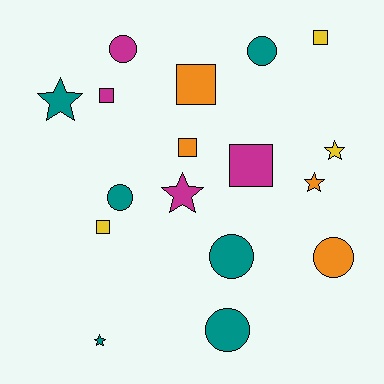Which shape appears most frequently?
Square, with 6 objects.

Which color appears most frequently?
Teal, with 6 objects.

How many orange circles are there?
There is 1 orange circle.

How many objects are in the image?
There are 17 objects.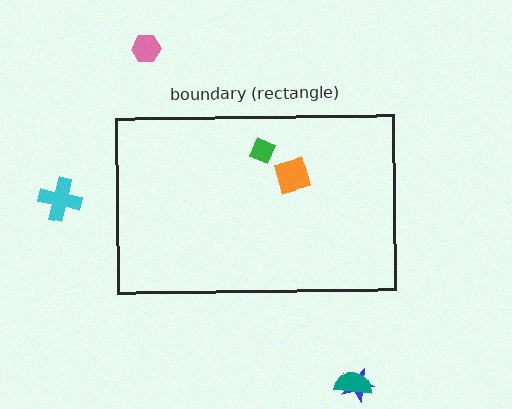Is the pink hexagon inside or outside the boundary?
Outside.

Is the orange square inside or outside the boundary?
Inside.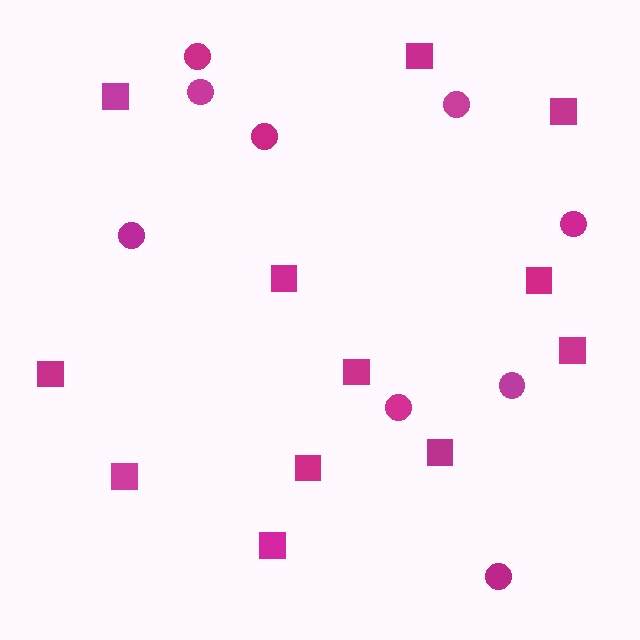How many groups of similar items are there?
There are 2 groups: one group of squares (12) and one group of circles (9).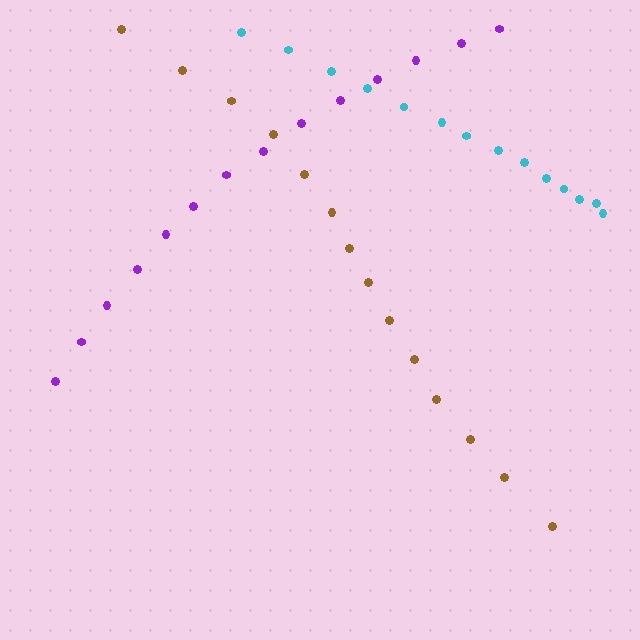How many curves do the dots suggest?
There are 3 distinct paths.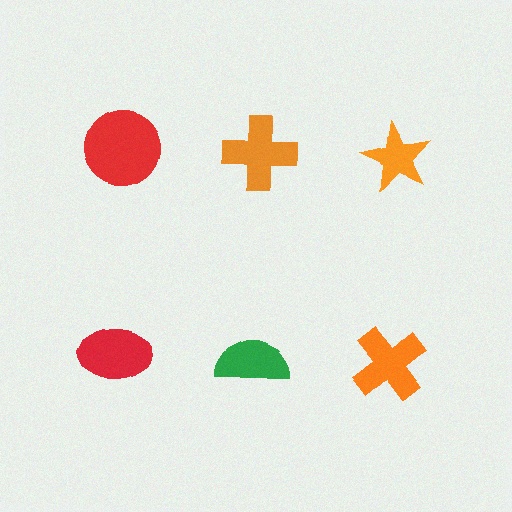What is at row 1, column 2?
An orange cross.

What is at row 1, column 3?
An orange star.